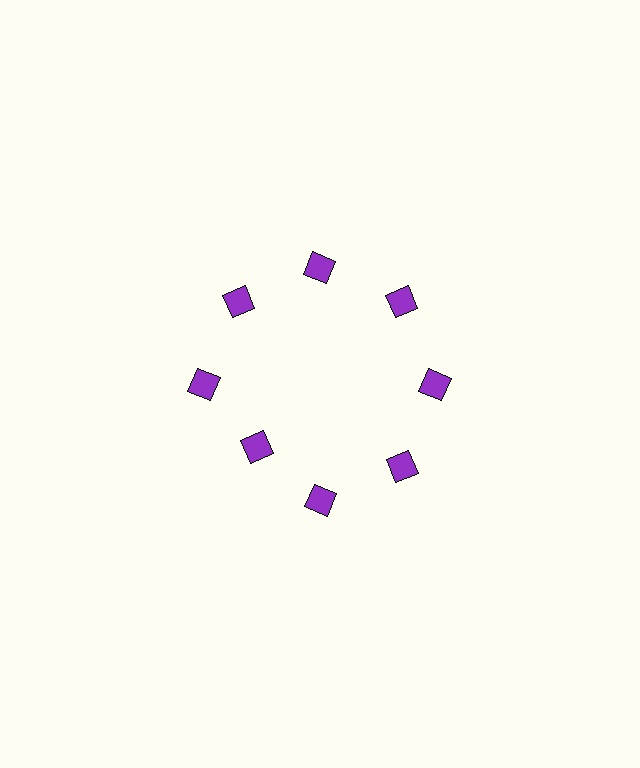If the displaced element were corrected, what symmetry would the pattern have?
It would have 8-fold rotational symmetry — the pattern would map onto itself every 45 degrees.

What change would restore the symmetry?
The symmetry would be restored by moving it outward, back onto the ring so that all 8 squares sit at equal angles and equal distance from the center.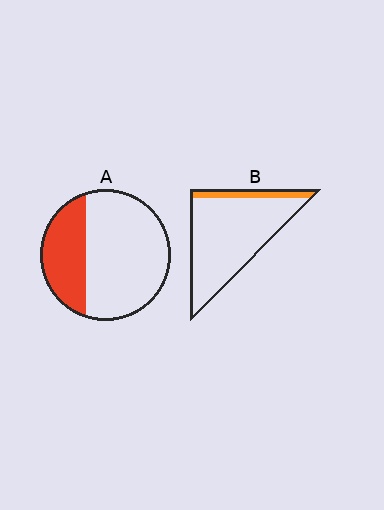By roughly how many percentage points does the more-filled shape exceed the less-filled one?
By roughly 20 percentage points (A over B).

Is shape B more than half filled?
No.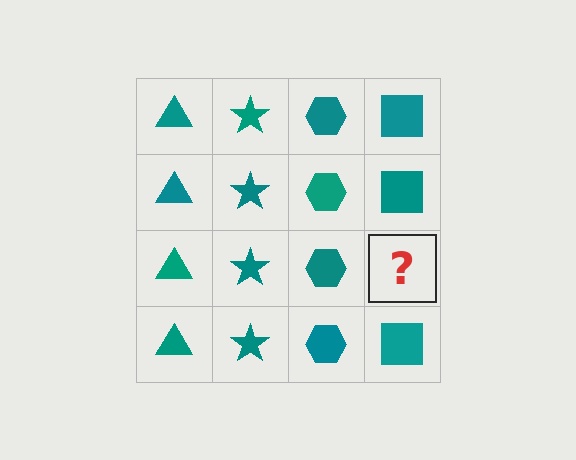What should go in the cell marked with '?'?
The missing cell should contain a teal square.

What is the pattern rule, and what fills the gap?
The rule is that each column has a consistent shape. The gap should be filled with a teal square.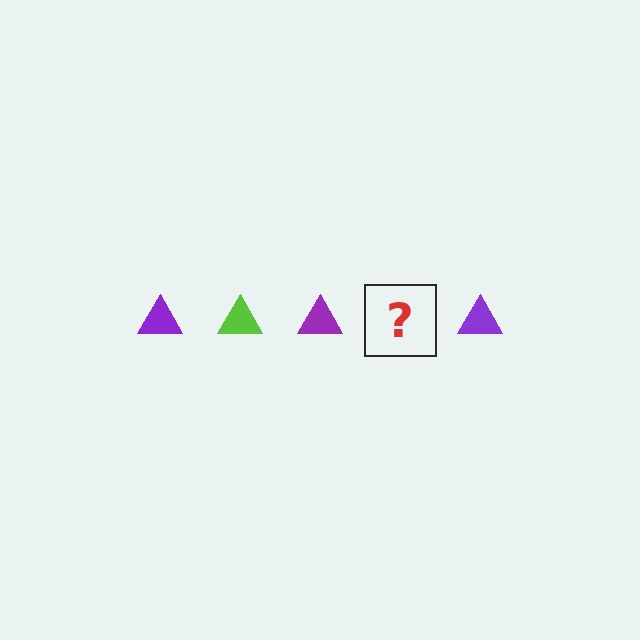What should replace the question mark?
The question mark should be replaced with a lime triangle.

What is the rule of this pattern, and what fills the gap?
The rule is that the pattern cycles through purple, lime triangles. The gap should be filled with a lime triangle.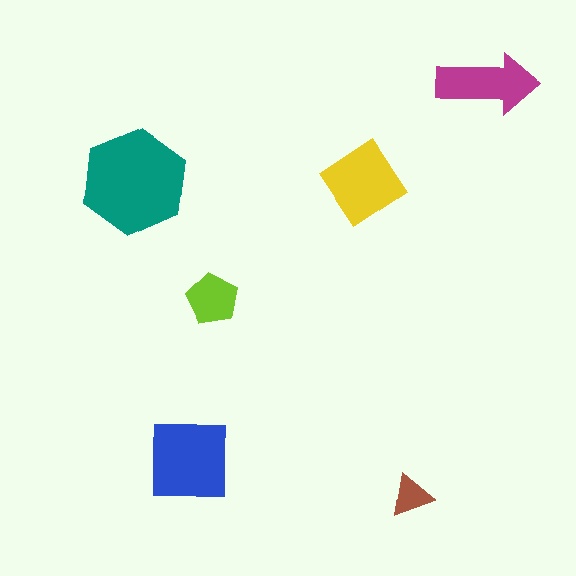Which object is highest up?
The magenta arrow is topmost.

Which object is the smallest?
The brown triangle.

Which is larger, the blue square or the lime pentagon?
The blue square.